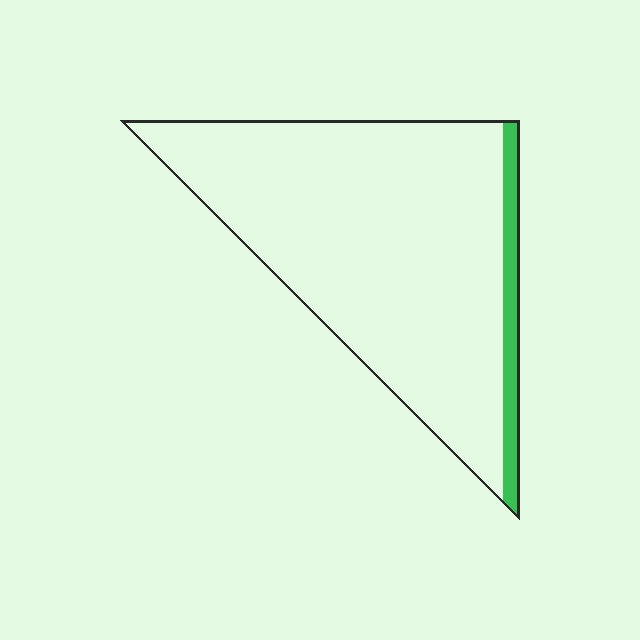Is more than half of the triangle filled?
No.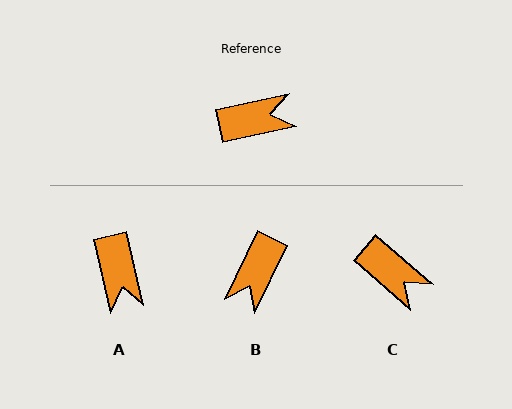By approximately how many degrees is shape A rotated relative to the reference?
Approximately 89 degrees clockwise.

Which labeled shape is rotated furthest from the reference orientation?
B, about 129 degrees away.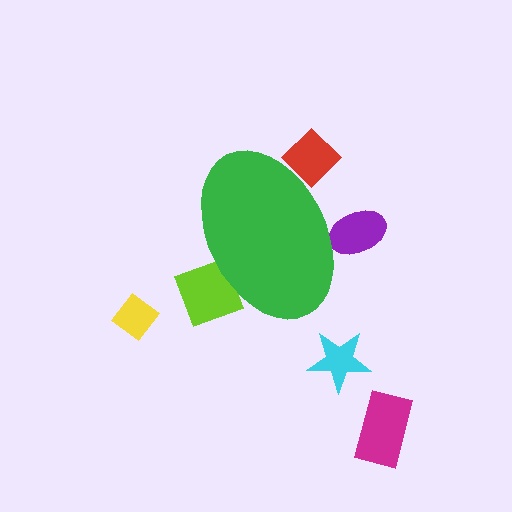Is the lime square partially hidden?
Yes, the lime square is partially hidden behind the green ellipse.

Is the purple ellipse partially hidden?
Yes, the purple ellipse is partially hidden behind the green ellipse.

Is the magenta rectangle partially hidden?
No, the magenta rectangle is fully visible.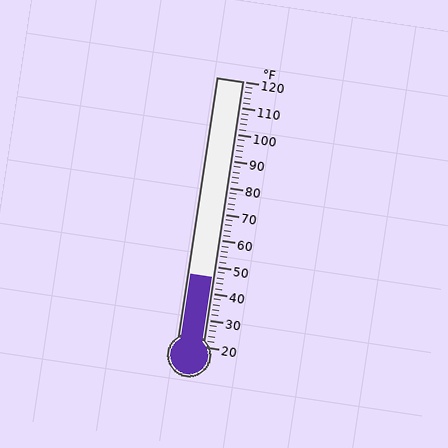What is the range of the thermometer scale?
The thermometer scale ranges from 20°F to 120°F.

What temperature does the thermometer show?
The thermometer shows approximately 46°F.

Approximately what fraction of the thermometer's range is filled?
The thermometer is filled to approximately 25% of its range.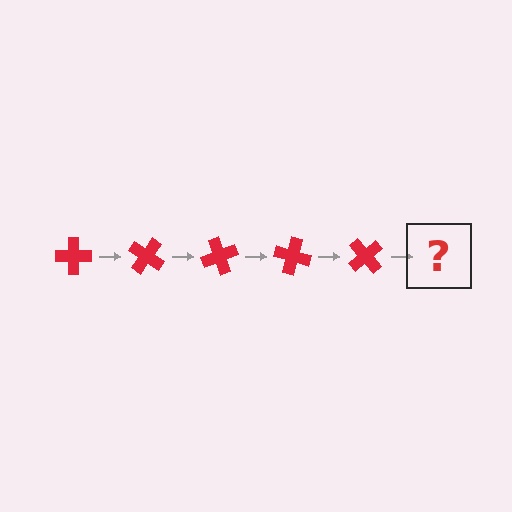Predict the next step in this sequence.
The next step is a red cross rotated 175 degrees.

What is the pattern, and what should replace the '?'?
The pattern is that the cross rotates 35 degrees each step. The '?' should be a red cross rotated 175 degrees.